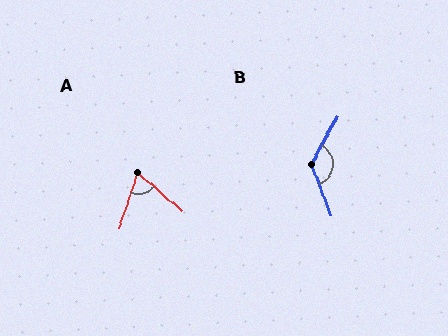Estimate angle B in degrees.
Approximately 129 degrees.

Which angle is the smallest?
A, at approximately 68 degrees.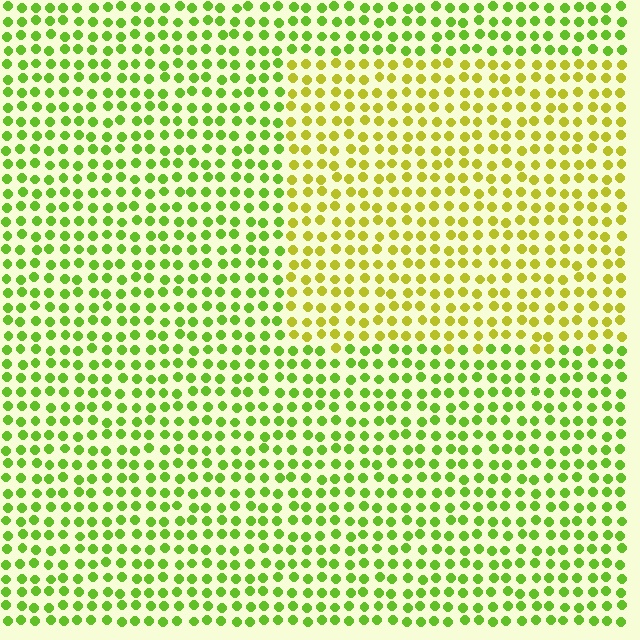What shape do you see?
I see a rectangle.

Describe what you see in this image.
The image is filled with small lime elements in a uniform arrangement. A rectangle-shaped region is visible where the elements are tinted to a slightly different hue, forming a subtle color boundary.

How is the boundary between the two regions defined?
The boundary is defined purely by a slight shift in hue (about 34 degrees). Spacing, size, and orientation are identical on both sides.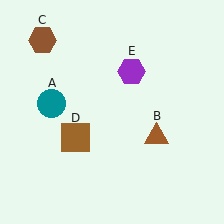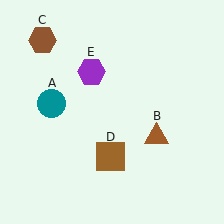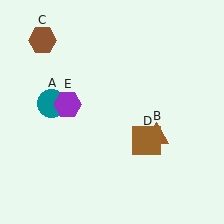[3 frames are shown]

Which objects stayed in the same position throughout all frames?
Teal circle (object A) and brown triangle (object B) and brown hexagon (object C) remained stationary.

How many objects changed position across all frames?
2 objects changed position: brown square (object D), purple hexagon (object E).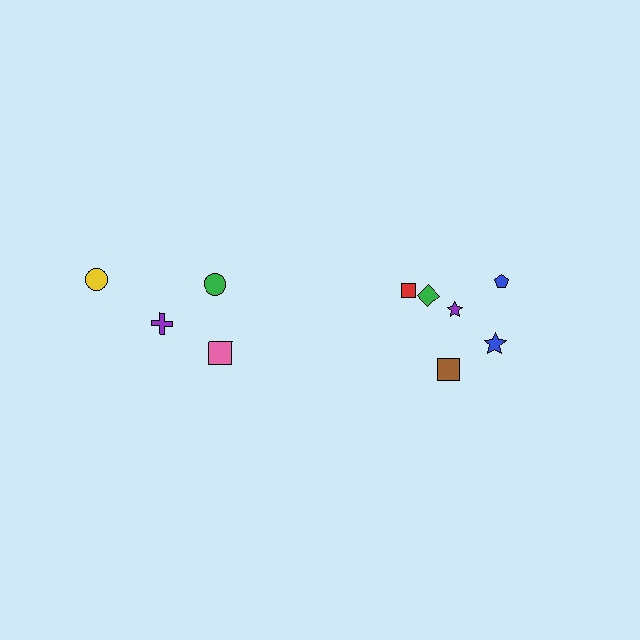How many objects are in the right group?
There are 6 objects.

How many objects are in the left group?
There are 4 objects.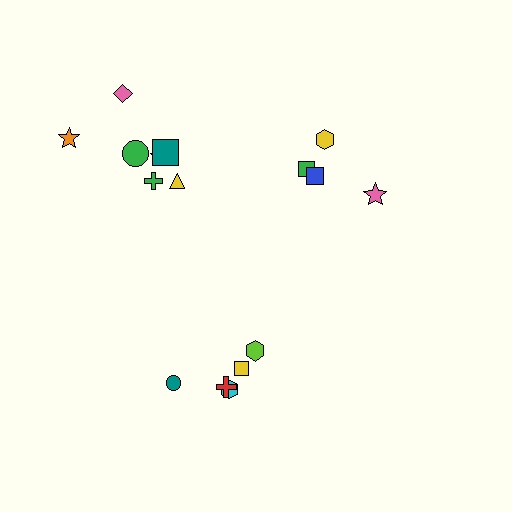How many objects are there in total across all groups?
There are 16 objects.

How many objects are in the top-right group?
There are 4 objects.